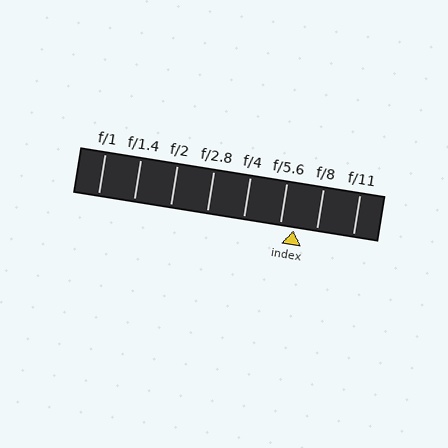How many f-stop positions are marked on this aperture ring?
There are 8 f-stop positions marked.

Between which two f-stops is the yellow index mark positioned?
The index mark is between f/5.6 and f/8.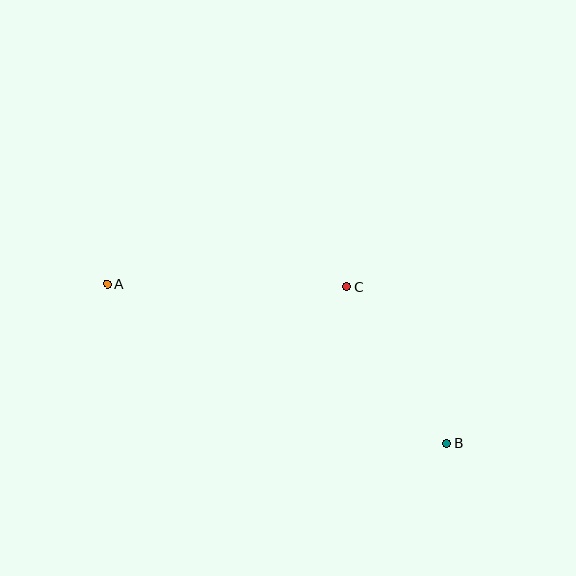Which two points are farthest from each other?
Points A and B are farthest from each other.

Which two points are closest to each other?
Points B and C are closest to each other.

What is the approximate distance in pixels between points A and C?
The distance between A and C is approximately 239 pixels.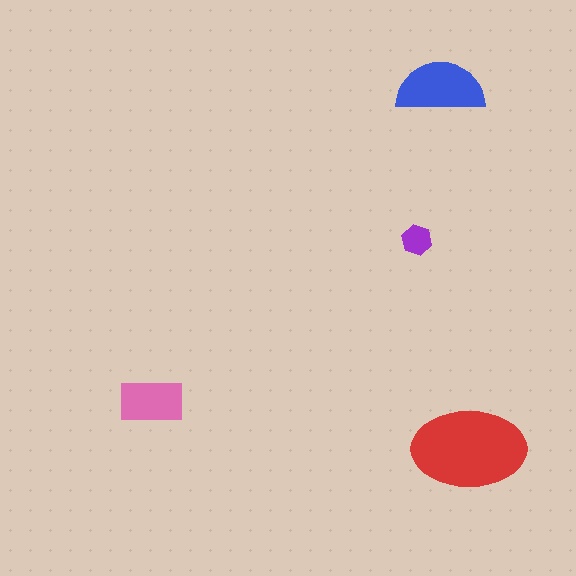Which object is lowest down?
The red ellipse is bottommost.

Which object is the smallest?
The purple hexagon.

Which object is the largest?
The red ellipse.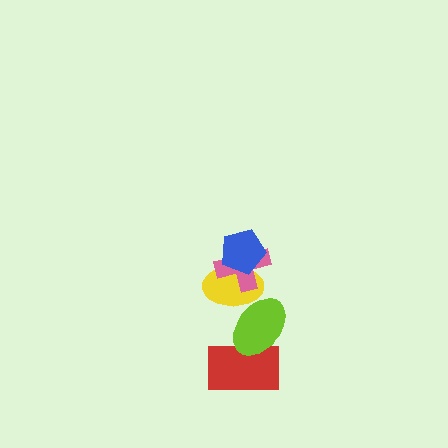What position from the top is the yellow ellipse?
The yellow ellipse is 3rd from the top.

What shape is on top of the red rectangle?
The lime ellipse is on top of the red rectangle.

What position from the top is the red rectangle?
The red rectangle is 5th from the top.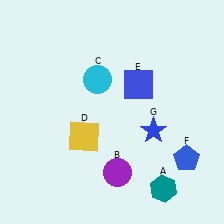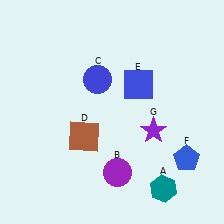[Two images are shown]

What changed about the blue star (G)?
In Image 1, G is blue. In Image 2, it changed to purple.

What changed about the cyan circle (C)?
In Image 1, C is cyan. In Image 2, it changed to blue.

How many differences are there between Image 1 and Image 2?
There are 3 differences between the two images.